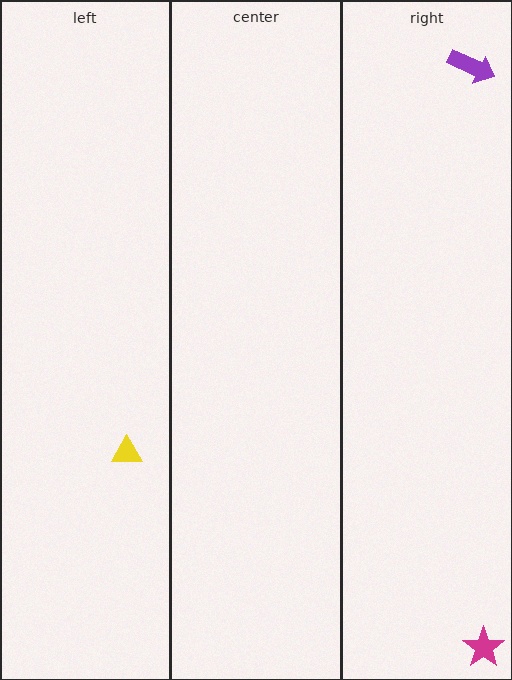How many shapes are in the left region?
1.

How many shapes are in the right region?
2.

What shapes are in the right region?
The purple arrow, the magenta star.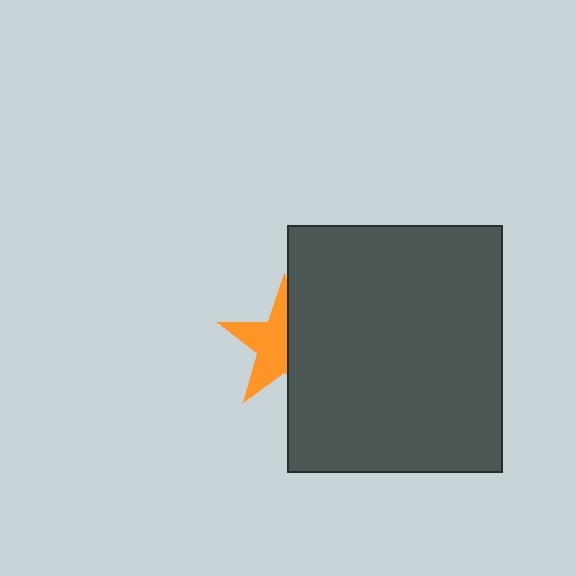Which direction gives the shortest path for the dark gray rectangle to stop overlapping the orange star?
Moving right gives the shortest separation.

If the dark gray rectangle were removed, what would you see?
You would see the complete orange star.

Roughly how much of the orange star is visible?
About half of it is visible (roughly 54%).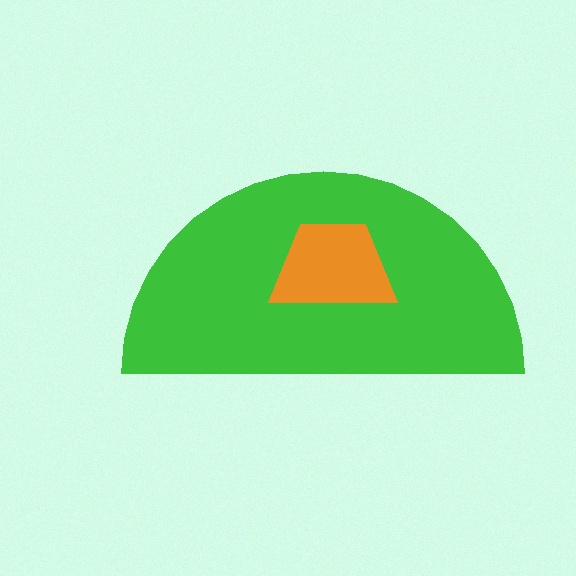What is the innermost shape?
The orange trapezoid.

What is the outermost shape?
The green semicircle.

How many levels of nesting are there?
2.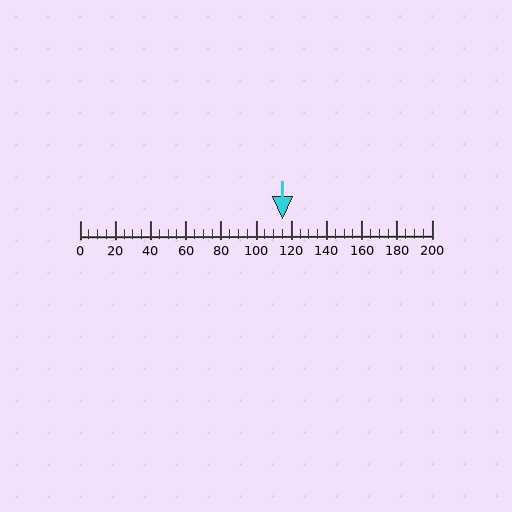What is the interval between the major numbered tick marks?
The major tick marks are spaced 20 units apart.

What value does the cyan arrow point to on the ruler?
The cyan arrow points to approximately 115.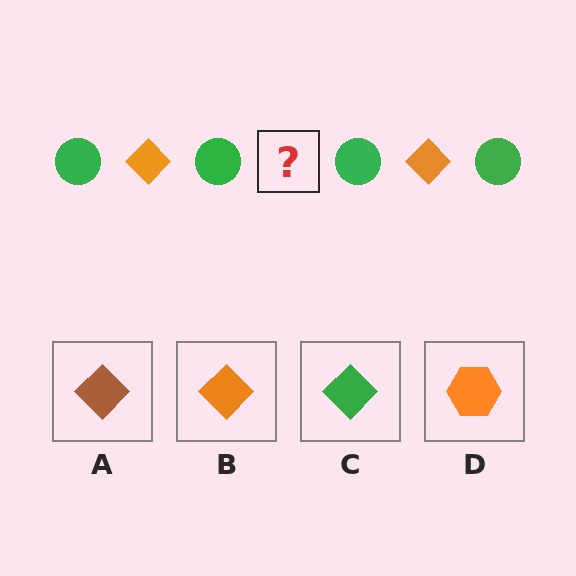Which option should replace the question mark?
Option B.